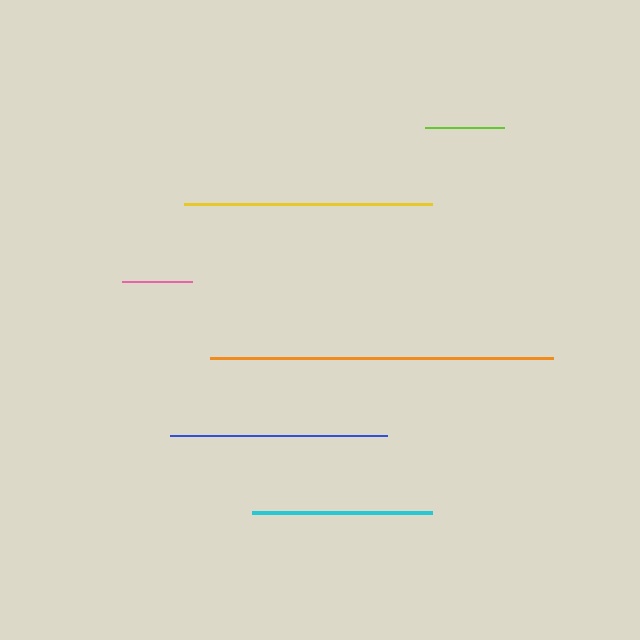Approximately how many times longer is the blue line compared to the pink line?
The blue line is approximately 3.1 times the length of the pink line.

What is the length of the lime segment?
The lime segment is approximately 78 pixels long.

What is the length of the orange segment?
The orange segment is approximately 343 pixels long.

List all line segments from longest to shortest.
From longest to shortest: orange, yellow, blue, cyan, lime, pink.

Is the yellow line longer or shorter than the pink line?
The yellow line is longer than the pink line.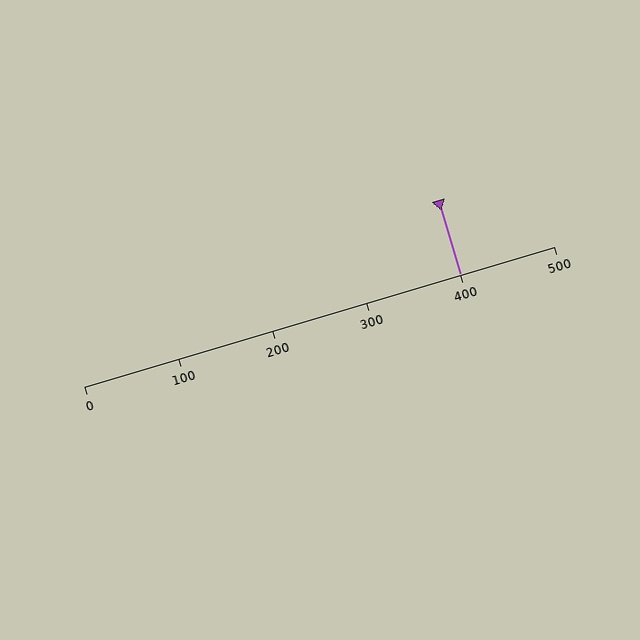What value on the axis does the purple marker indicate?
The marker indicates approximately 400.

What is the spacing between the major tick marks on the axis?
The major ticks are spaced 100 apart.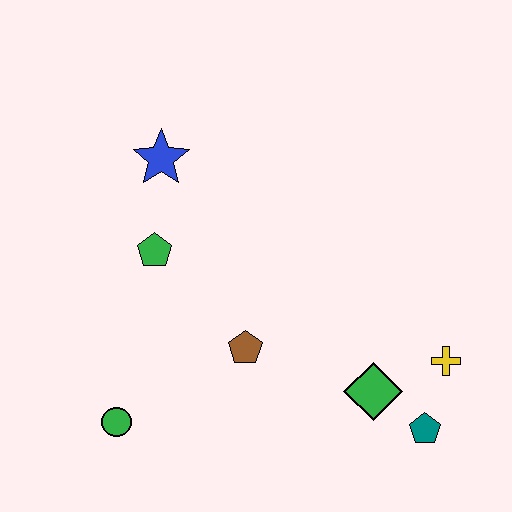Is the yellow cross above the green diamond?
Yes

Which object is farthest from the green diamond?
The blue star is farthest from the green diamond.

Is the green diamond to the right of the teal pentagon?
No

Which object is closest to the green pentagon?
The blue star is closest to the green pentagon.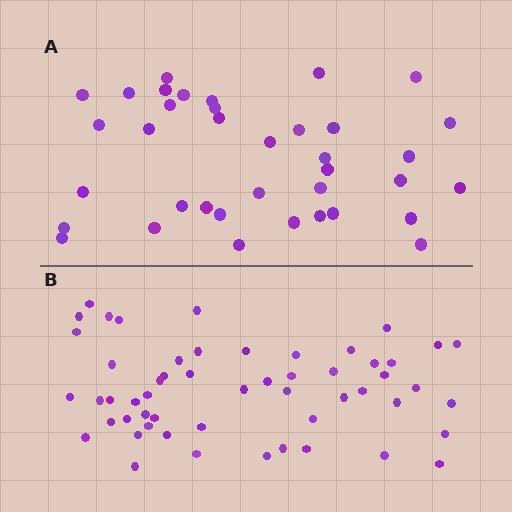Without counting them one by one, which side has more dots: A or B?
Region B (the bottom region) has more dots.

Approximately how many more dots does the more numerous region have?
Region B has approximately 15 more dots than region A.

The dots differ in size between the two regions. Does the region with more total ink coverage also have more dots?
No. Region A has more total ink coverage because its dots are larger, but region B actually contains more individual dots. Total area can be misleading — the number of items is what matters here.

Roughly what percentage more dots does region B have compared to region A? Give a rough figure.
About 45% more.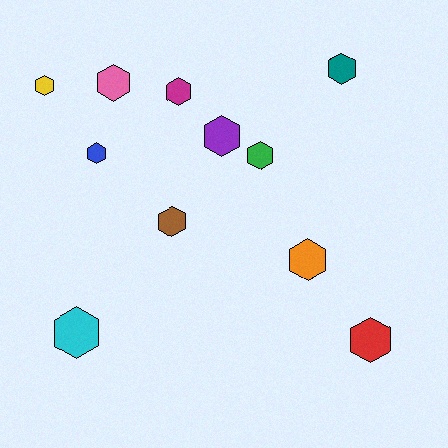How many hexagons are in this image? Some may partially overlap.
There are 11 hexagons.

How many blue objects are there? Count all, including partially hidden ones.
There is 1 blue object.